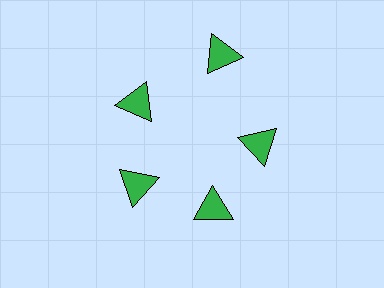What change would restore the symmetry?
The symmetry would be restored by moving it inward, back onto the ring so that all 5 triangles sit at equal angles and equal distance from the center.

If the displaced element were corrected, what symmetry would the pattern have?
It would have 5-fold rotational symmetry — the pattern would map onto itself every 72 degrees.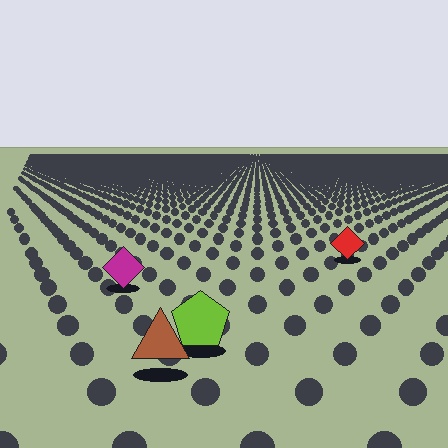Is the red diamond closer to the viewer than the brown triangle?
No. The brown triangle is closer — you can tell from the texture gradient: the ground texture is coarser near it.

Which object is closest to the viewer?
The brown triangle is closest. The texture marks near it are larger and more spread out.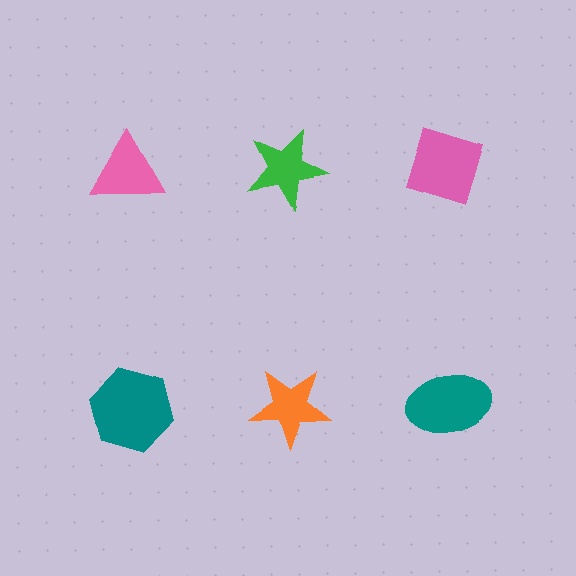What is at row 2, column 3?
A teal ellipse.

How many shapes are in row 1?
3 shapes.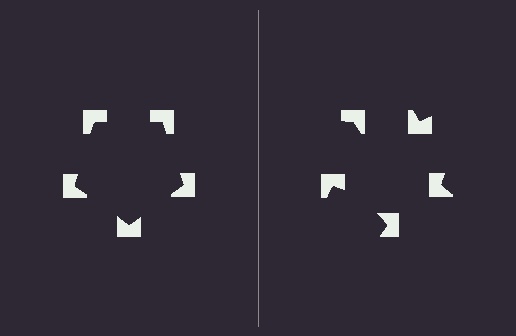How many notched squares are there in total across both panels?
10 — 5 on each side.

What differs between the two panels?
The notched squares are positioned identically on both sides; only the wedge orientations differ. On the left they align to a pentagon; on the right they are misaligned.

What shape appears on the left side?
An illusory pentagon.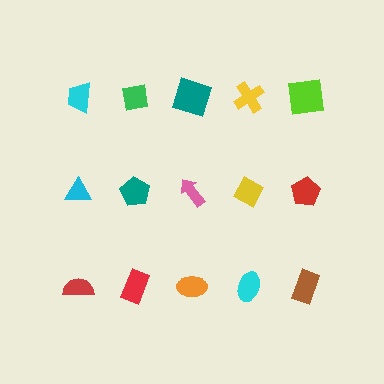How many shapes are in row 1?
5 shapes.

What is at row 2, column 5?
A red pentagon.